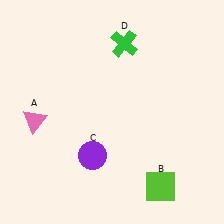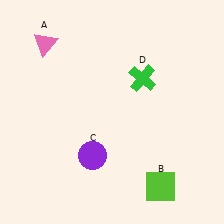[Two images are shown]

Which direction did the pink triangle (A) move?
The pink triangle (A) moved up.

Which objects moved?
The objects that moved are: the pink triangle (A), the green cross (D).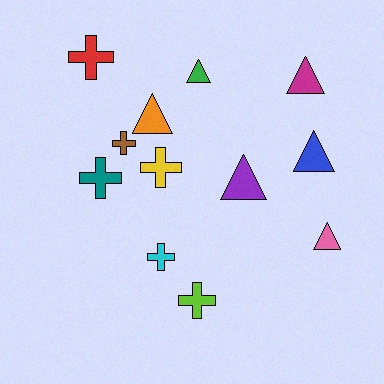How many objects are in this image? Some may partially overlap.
There are 12 objects.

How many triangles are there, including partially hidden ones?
There are 6 triangles.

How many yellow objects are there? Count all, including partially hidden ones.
There is 1 yellow object.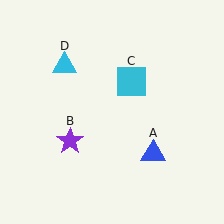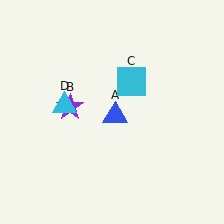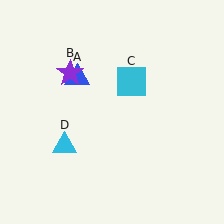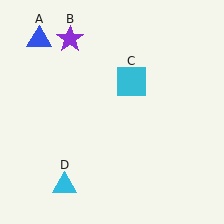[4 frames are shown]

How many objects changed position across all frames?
3 objects changed position: blue triangle (object A), purple star (object B), cyan triangle (object D).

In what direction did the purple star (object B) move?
The purple star (object B) moved up.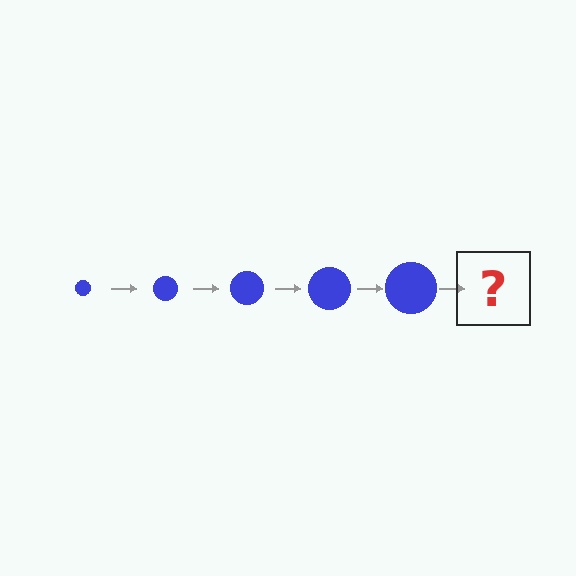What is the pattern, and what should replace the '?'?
The pattern is that the circle gets progressively larger each step. The '?' should be a blue circle, larger than the previous one.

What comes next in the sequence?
The next element should be a blue circle, larger than the previous one.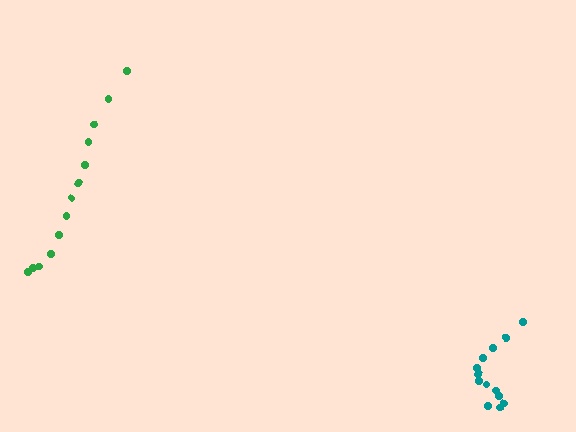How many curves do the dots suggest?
There are 2 distinct paths.